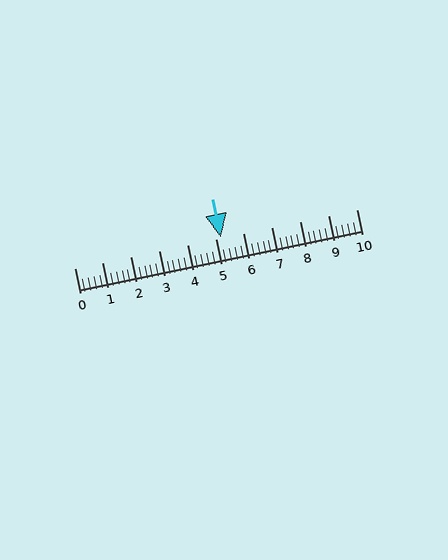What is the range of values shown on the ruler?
The ruler shows values from 0 to 10.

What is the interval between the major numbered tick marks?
The major tick marks are spaced 1 units apart.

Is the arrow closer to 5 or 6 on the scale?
The arrow is closer to 5.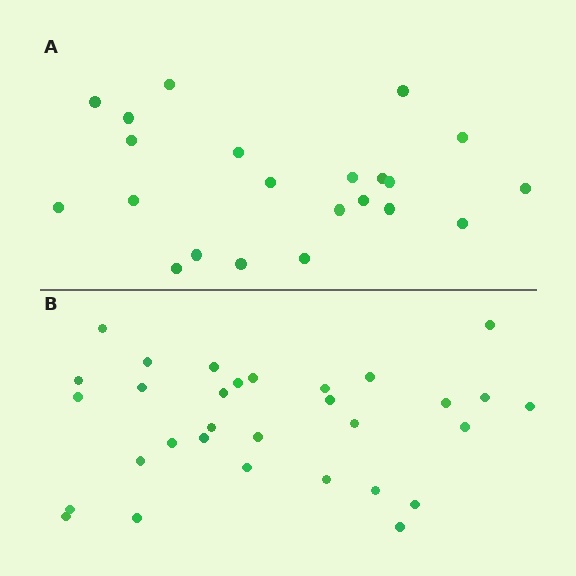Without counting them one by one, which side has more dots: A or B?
Region B (the bottom region) has more dots.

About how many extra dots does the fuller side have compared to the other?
Region B has roughly 8 or so more dots than region A.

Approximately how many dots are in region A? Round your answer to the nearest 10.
About 20 dots. (The exact count is 22, which rounds to 20.)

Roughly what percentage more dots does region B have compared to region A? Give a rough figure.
About 40% more.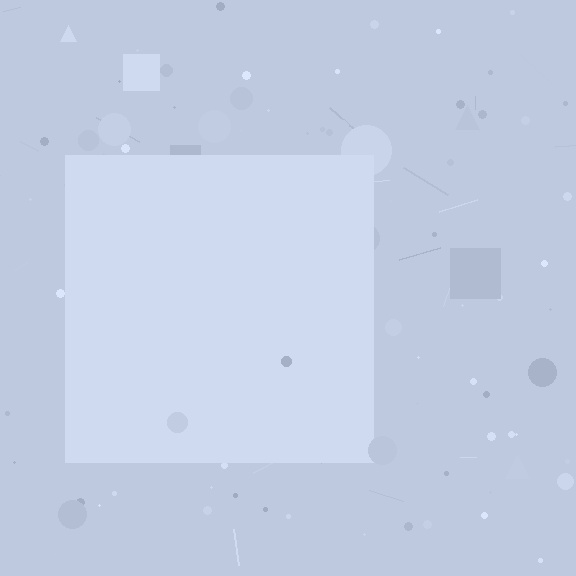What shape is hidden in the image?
A square is hidden in the image.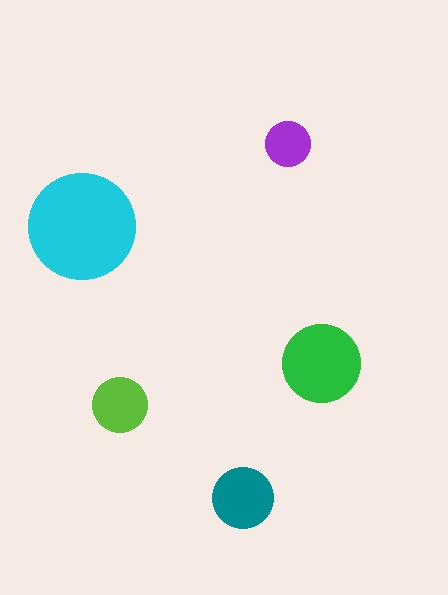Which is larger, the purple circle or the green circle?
The green one.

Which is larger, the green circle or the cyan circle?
The cyan one.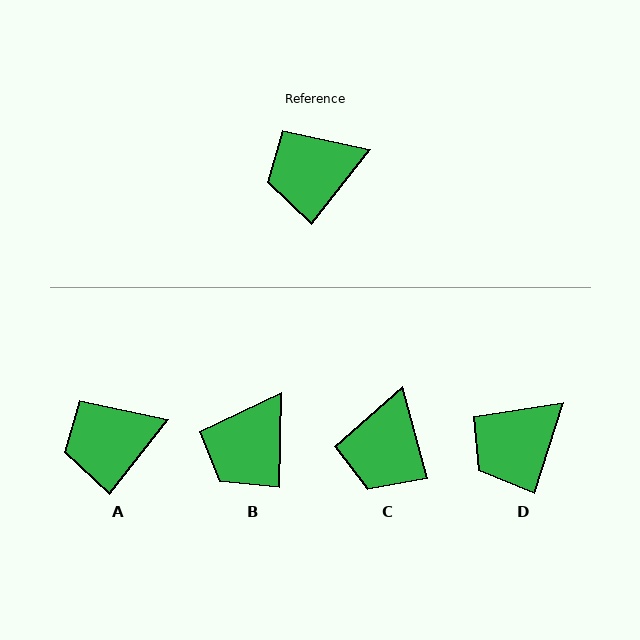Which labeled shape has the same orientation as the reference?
A.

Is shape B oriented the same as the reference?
No, it is off by about 37 degrees.